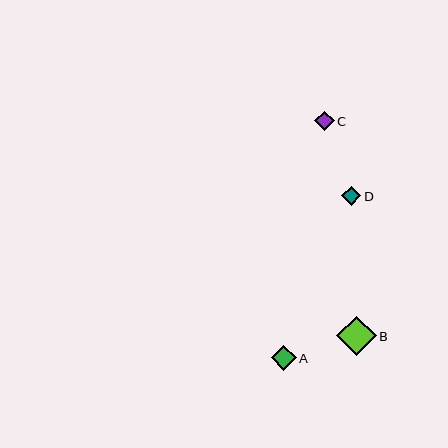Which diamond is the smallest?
Diamond D is the smallest with a size of approximately 19 pixels.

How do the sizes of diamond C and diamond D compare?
Diamond C and diamond D are approximately the same size.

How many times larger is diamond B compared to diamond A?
Diamond B is approximately 1.6 times the size of diamond A.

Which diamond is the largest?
Diamond B is the largest with a size of approximately 39 pixels.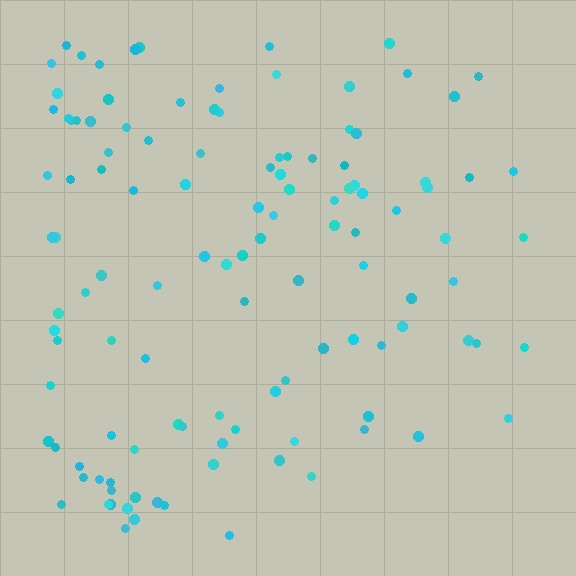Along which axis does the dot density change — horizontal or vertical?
Horizontal.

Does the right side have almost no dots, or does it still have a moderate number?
Still a moderate number, just noticeably fewer than the left.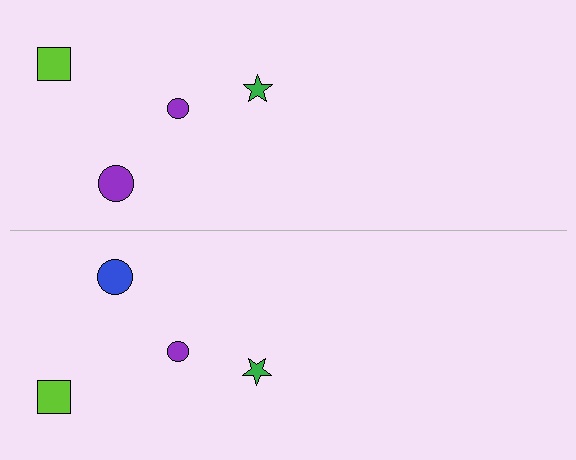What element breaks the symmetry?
The blue circle on the bottom side breaks the symmetry — its mirror counterpart is purple.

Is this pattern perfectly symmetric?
No, the pattern is not perfectly symmetric. The blue circle on the bottom side breaks the symmetry — its mirror counterpart is purple.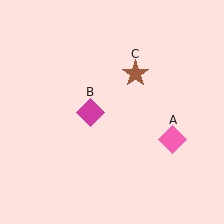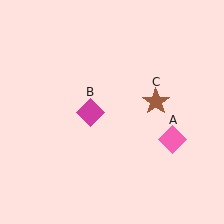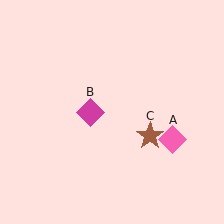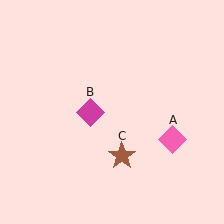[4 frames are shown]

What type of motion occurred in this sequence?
The brown star (object C) rotated clockwise around the center of the scene.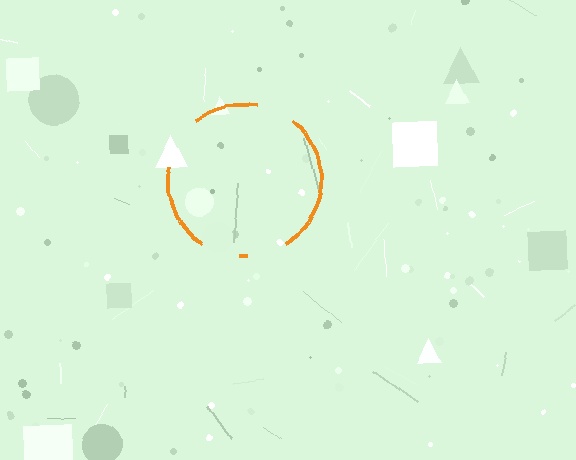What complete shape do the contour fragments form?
The contour fragments form a circle.